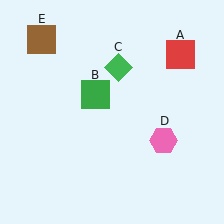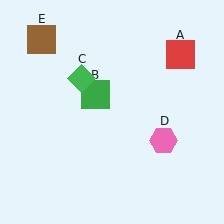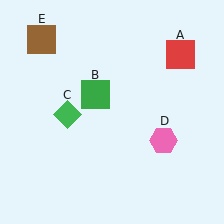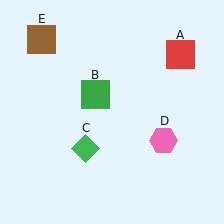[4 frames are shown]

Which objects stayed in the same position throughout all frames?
Red square (object A) and green square (object B) and pink hexagon (object D) and brown square (object E) remained stationary.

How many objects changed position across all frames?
1 object changed position: green diamond (object C).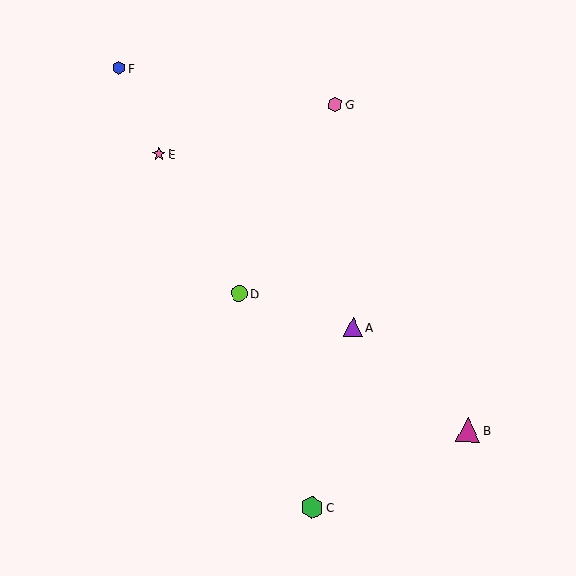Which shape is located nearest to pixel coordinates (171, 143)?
The pink star (labeled E) at (159, 154) is nearest to that location.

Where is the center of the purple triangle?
The center of the purple triangle is at (353, 327).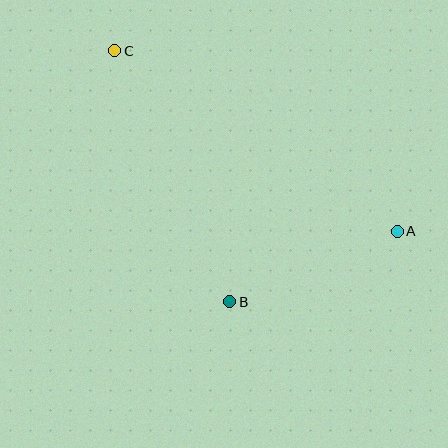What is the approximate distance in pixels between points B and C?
The distance between B and C is approximately 277 pixels.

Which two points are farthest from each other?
Points A and C are farthest from each other.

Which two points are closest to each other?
Points A and B are closest to each other.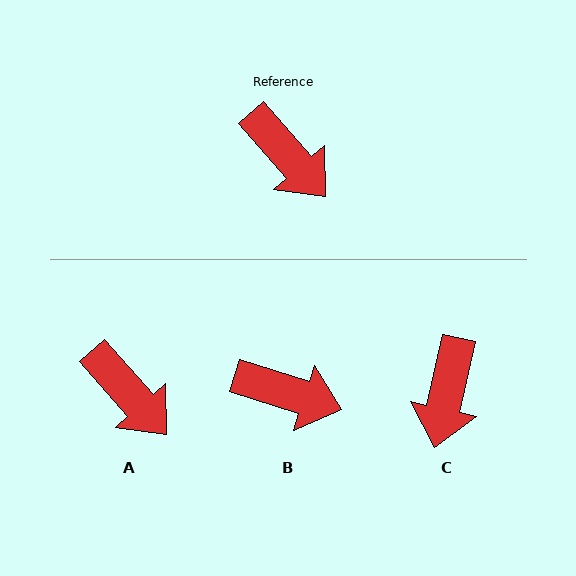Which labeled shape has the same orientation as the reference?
A.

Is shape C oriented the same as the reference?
No, it is off by about 54 degrees.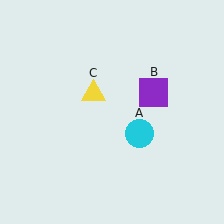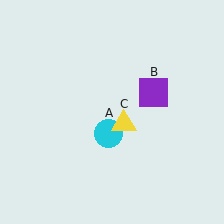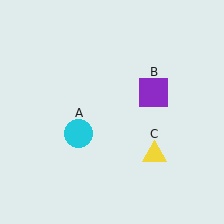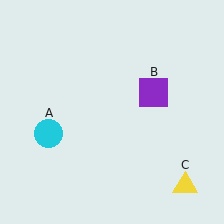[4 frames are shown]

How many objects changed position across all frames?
2 objects changed position: cyan circle (object A), yellow triangle (object C).